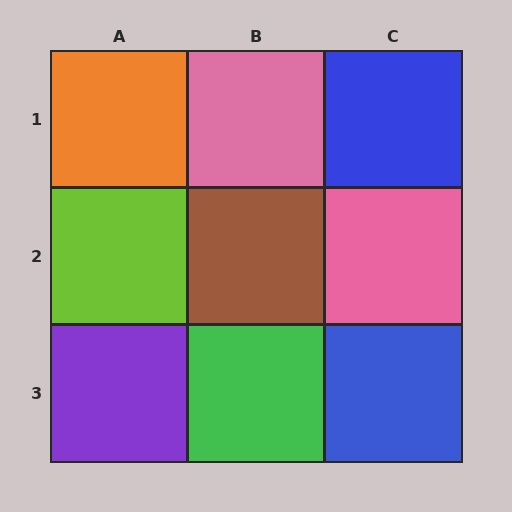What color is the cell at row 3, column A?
Purple.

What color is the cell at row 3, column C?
Blue.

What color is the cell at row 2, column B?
Brown.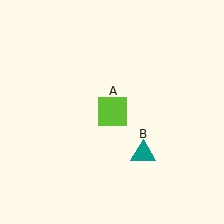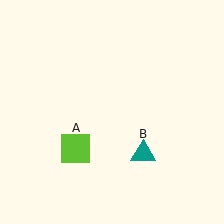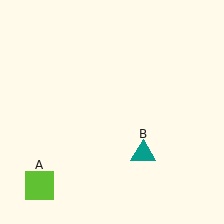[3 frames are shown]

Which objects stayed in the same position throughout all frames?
Teal triangle (object B) remained stationary.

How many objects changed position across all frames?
1 object changed position: lime square (object A).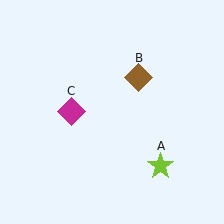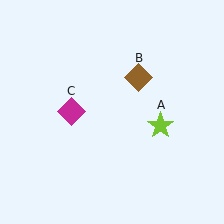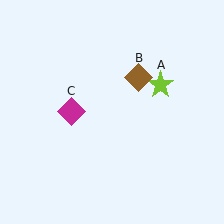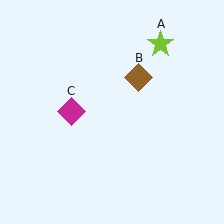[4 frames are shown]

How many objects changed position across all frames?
1 object changed position: lime star (object A).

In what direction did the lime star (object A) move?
The lime star (object A) moved up.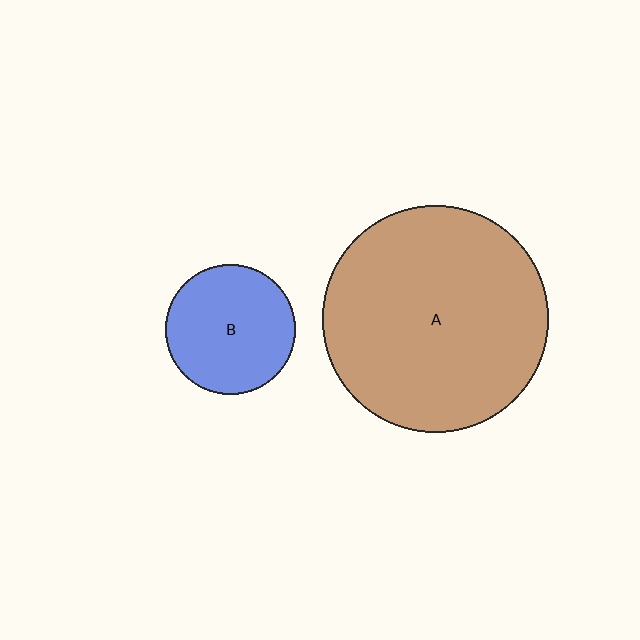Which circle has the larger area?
Circle A (brown).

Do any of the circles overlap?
No, none of the circles overlap.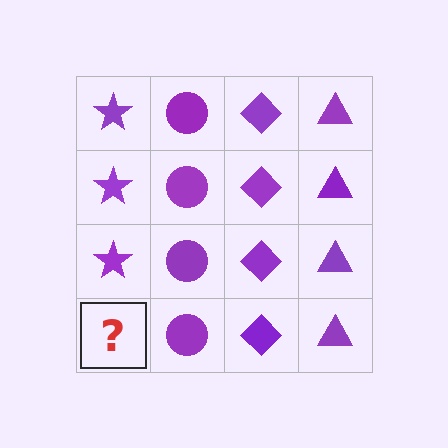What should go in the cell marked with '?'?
The missing cell should contain a purple star.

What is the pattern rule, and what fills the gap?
The rule is that each column has a consistent shape. The gap should be filled with a purple star.